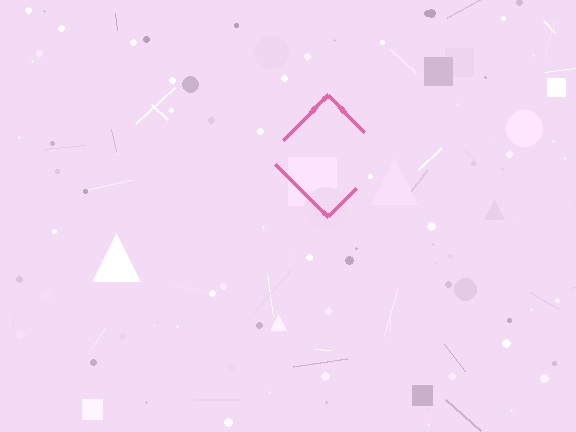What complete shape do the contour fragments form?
The contour fragments form a diamond.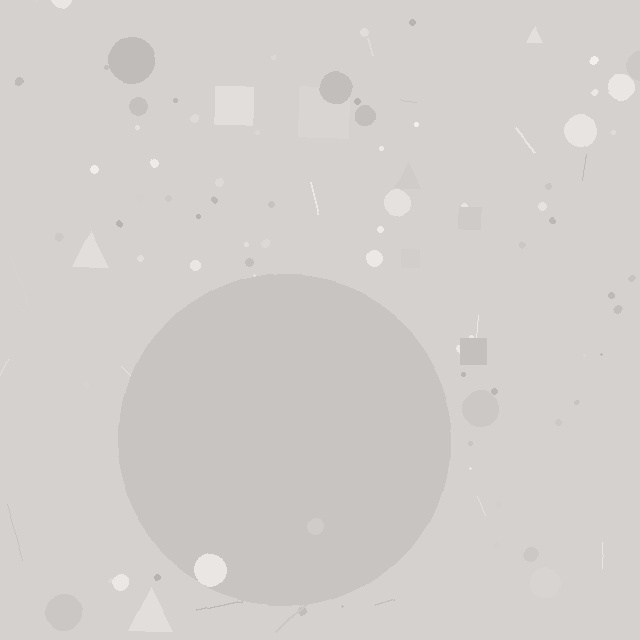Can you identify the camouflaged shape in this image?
The camouflaged shape is a circle.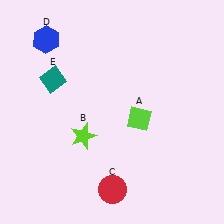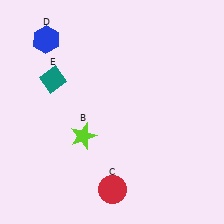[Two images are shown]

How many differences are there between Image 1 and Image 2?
There is 1 difference between the two images.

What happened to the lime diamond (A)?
The lime diamond (A) was removed in Image 2. It was in the bottom-right area of Image 1.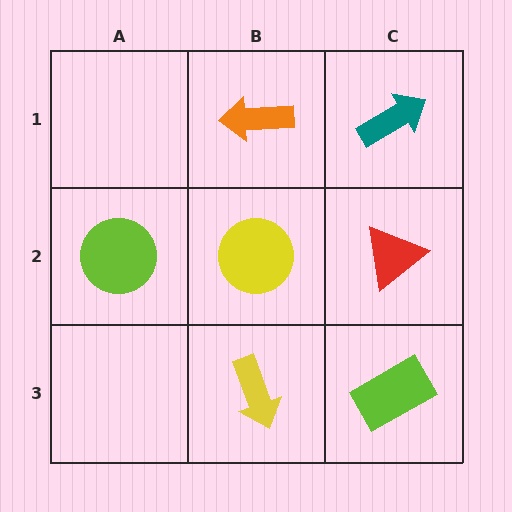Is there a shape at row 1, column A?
No, that cell is empty.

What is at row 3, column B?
A yellow arrow.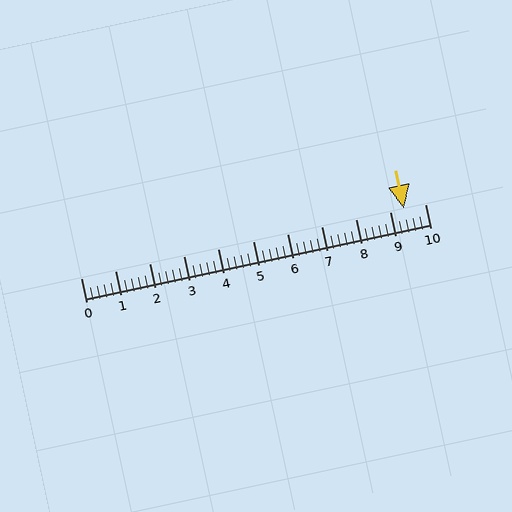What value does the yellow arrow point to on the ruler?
The yellow arrow points to approximately 9.4.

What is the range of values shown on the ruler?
The ruler shows values from 0 to 10.